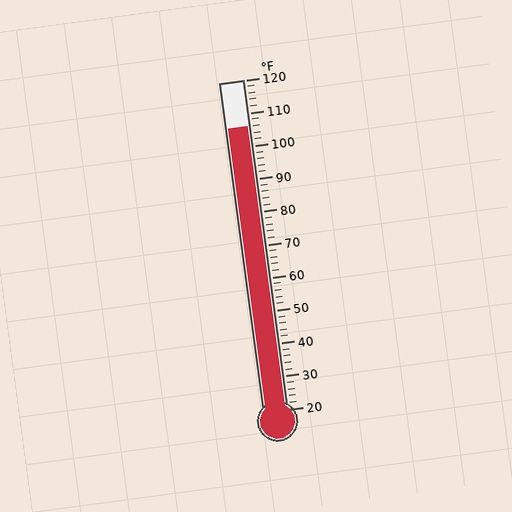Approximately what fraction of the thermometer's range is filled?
The thermometer is filled to approximately 85% of its range.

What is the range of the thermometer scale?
The thermometer scale ranges from 20°F to 120°F.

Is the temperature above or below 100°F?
The temperature is above 100°F.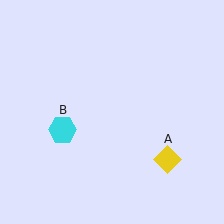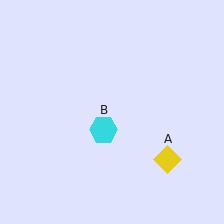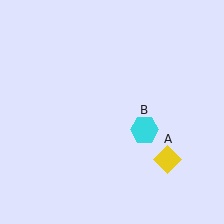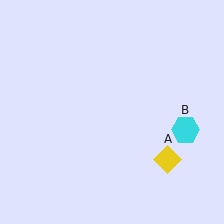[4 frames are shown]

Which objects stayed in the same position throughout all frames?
Yellow diamond (object A) remained stationary.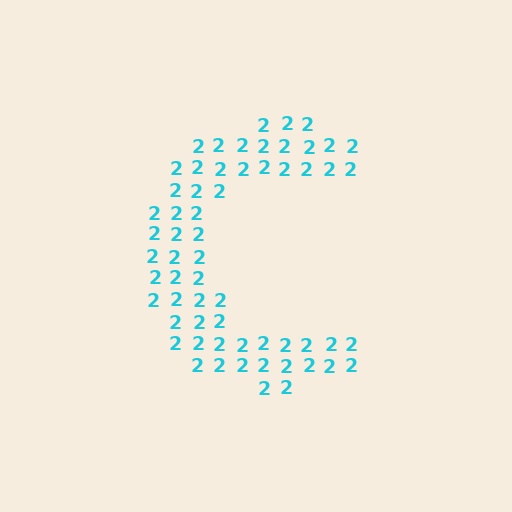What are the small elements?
The small elements are digit 2's.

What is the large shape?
The large shape is the letter C.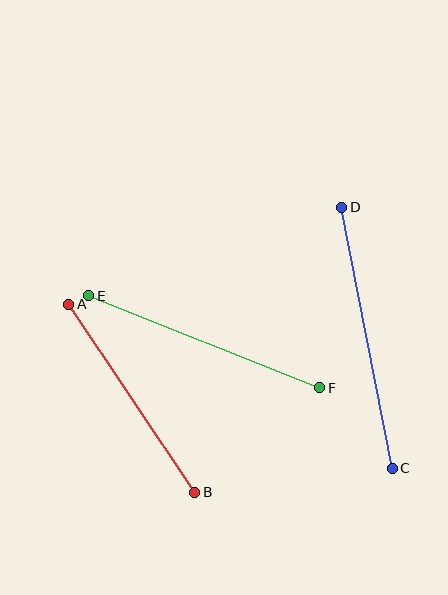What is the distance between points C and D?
The distance is approximately 266 pixels.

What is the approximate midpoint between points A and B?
The midpoint is at approximately (132, 398) pixels.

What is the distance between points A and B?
The distance is approximately 226 pixels.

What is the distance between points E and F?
The distance is approximately 249 pixels.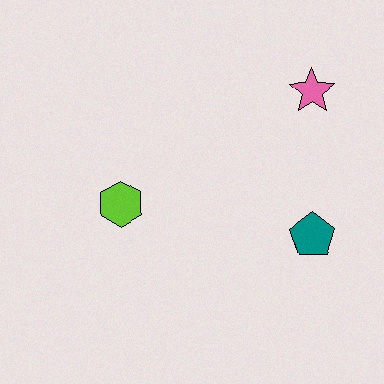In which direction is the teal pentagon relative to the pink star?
The teal pentagon is below the pink star.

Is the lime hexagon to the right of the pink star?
No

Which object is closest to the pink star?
The teal pentagon is closest to the pink star.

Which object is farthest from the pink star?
The lime hexagon is farthest from the pink star.